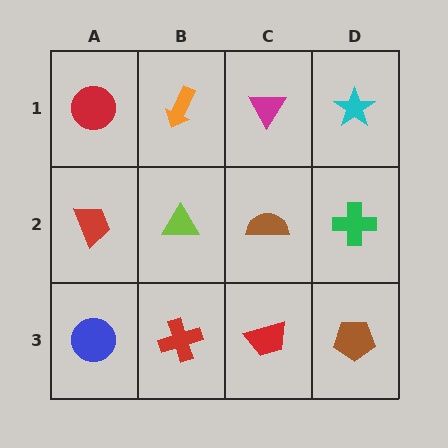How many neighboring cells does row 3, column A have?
2.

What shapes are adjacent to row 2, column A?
A red circle (row 1, column A), a blue circle (row 3, column A), a lime triangle (row 2, column B).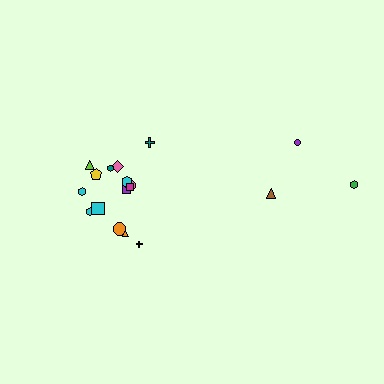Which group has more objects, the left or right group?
The left group.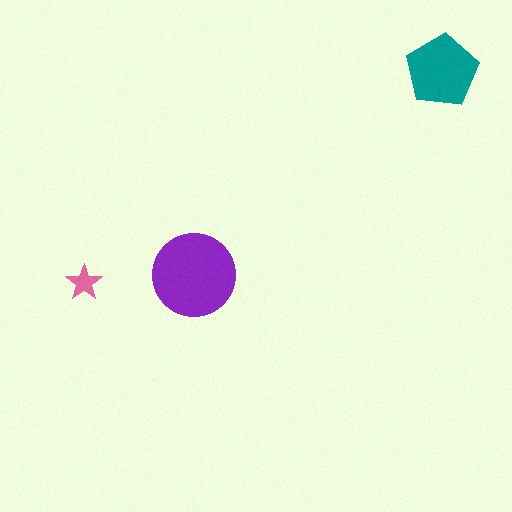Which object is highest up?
The teal pentagon is topmost.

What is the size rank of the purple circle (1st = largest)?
1st.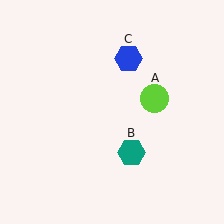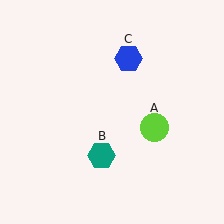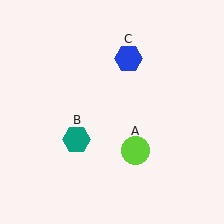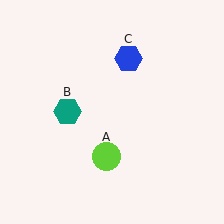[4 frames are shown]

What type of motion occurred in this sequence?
The lime circle (object A), teal hexagon (object B) rotated clockwise around the center of the scene.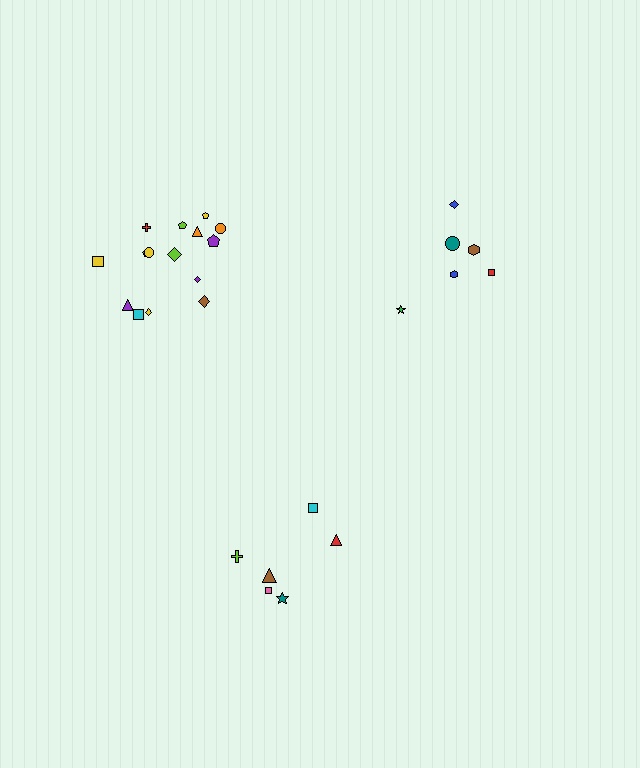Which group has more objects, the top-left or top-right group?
The top-left group.